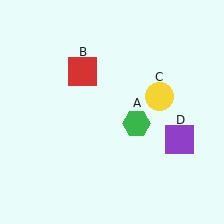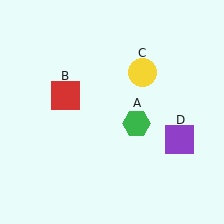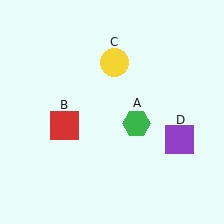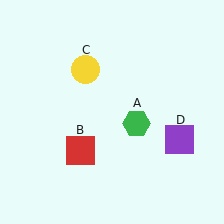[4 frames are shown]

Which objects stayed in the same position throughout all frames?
Green hexagon (object A) and purple square (object D) remained stationary.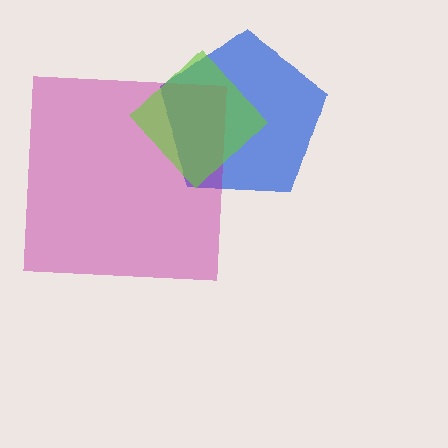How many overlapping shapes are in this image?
There are 3 overlapping shapes in the image.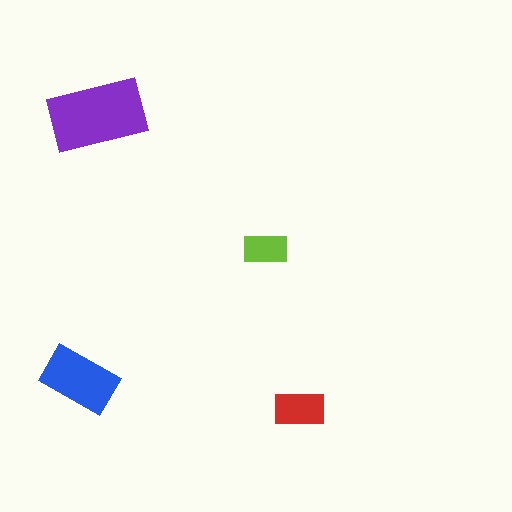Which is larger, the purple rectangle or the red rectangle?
The purple one.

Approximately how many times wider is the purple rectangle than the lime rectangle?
About 2 times wider.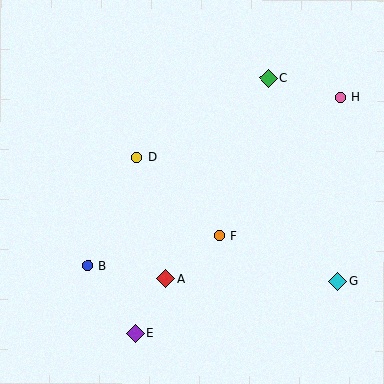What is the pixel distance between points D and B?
The distance between D and B is 120 pixels.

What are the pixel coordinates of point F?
Point F is at (219, 236).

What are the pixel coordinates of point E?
Point E is at (135, 333).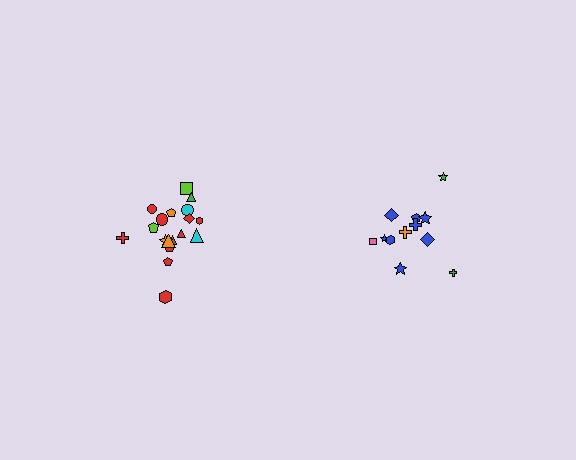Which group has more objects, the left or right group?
The left group.